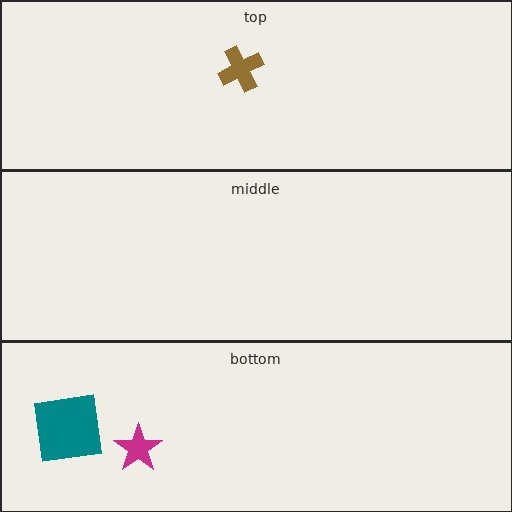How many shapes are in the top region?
1.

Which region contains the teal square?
The bottom region.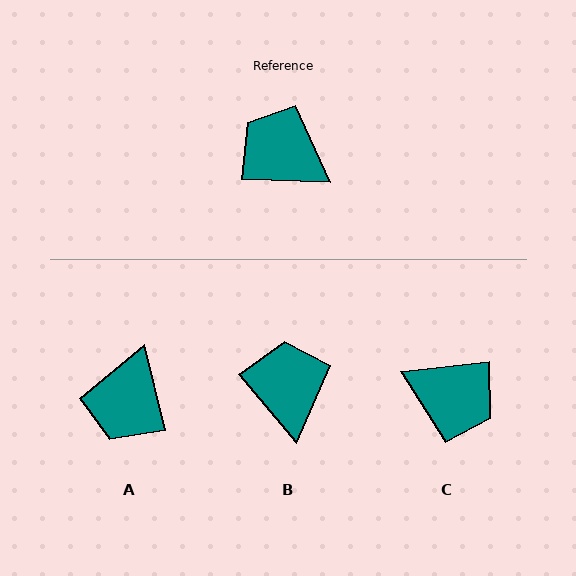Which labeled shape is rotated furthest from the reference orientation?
C, about 172 degrees away.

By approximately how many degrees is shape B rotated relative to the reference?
Approximately 48 degrees clockwise.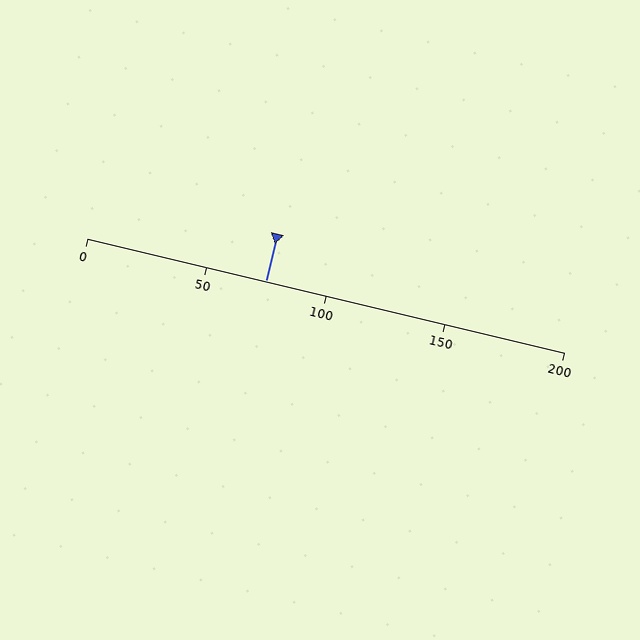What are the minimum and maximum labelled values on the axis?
The axis runs from 0 to 200.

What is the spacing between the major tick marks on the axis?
The major ticks are spaced 50 apart.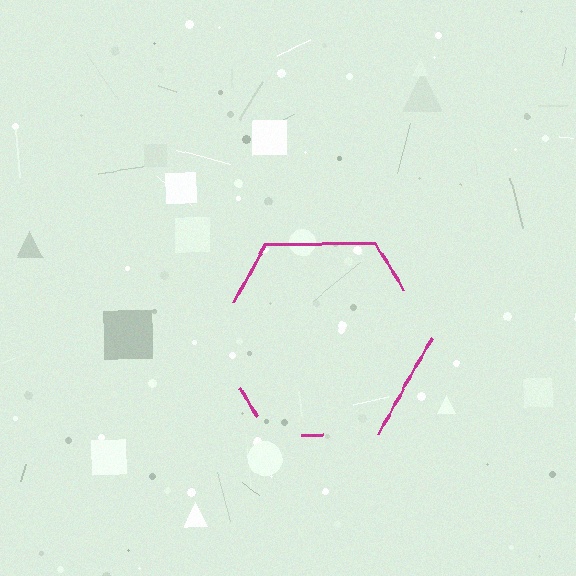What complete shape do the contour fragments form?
The contour fragments form a hexagon.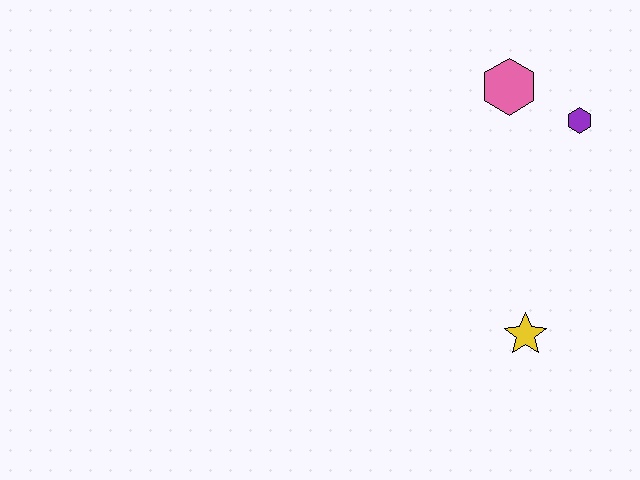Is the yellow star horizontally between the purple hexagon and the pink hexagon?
Yes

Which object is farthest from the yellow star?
The pink hexagon is farthest from the yellow star.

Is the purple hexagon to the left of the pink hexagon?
No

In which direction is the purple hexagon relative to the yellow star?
The purple hexagon is above the yellow star.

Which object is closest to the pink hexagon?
The purple hexagon is closest to the pink hexagon.